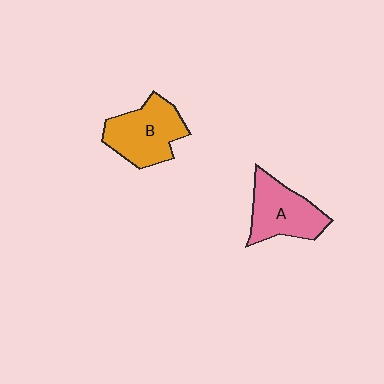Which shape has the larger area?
Shape B (orange).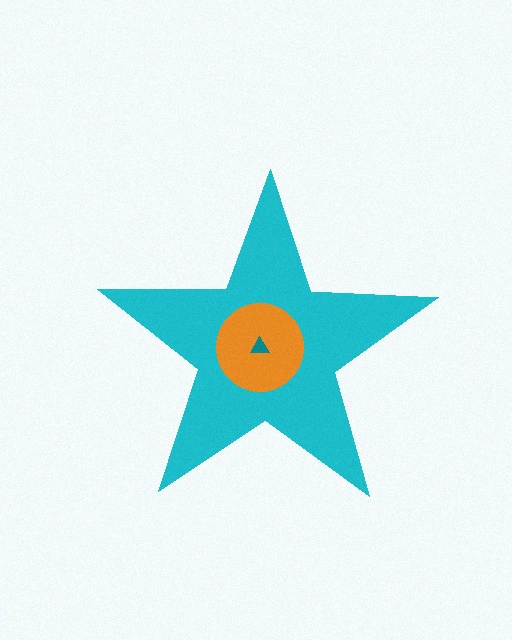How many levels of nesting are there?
3.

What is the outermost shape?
The cyan star.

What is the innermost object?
The teal triangle.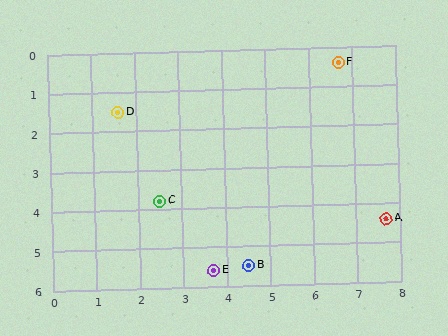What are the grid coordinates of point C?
Point C is at approximately (2.5, 3.8).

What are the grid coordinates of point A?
Point A is at approximately (7.7, 4.4).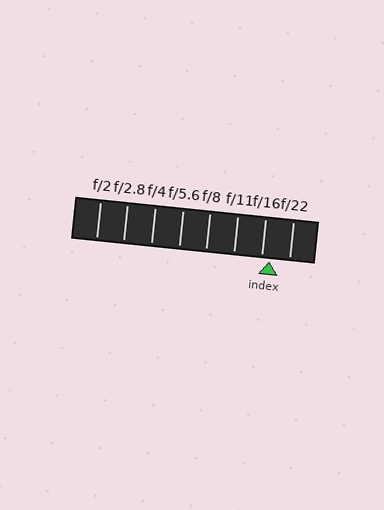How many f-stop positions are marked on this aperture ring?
There are 8 f-stop positions marked.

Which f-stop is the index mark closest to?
The index mark is closest to f/16.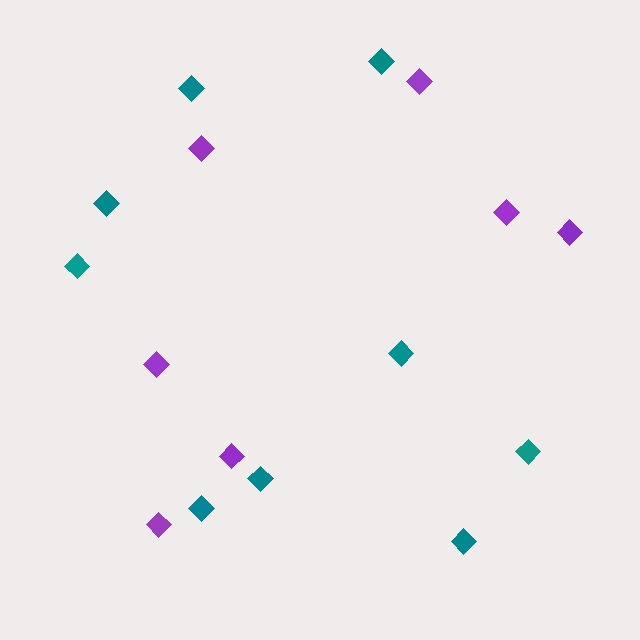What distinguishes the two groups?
There are 2 groups: one group of teal diamonds (9) and one group of purple diamonds (7).